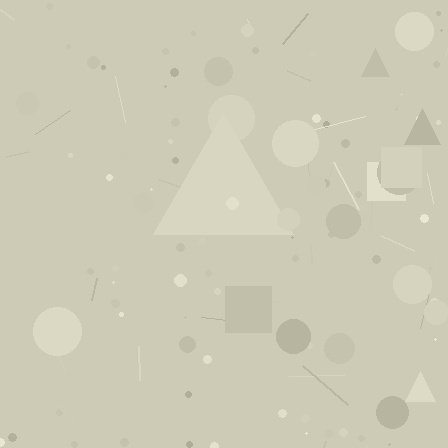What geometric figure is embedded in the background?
A triangle is embedded in the background.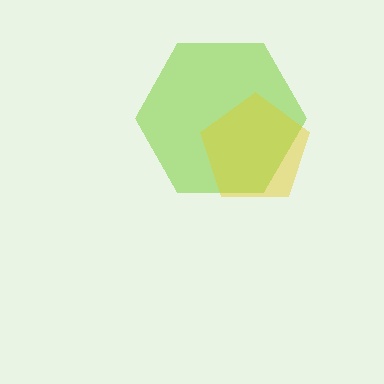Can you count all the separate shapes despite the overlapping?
Yes, there are 2 separate shapes.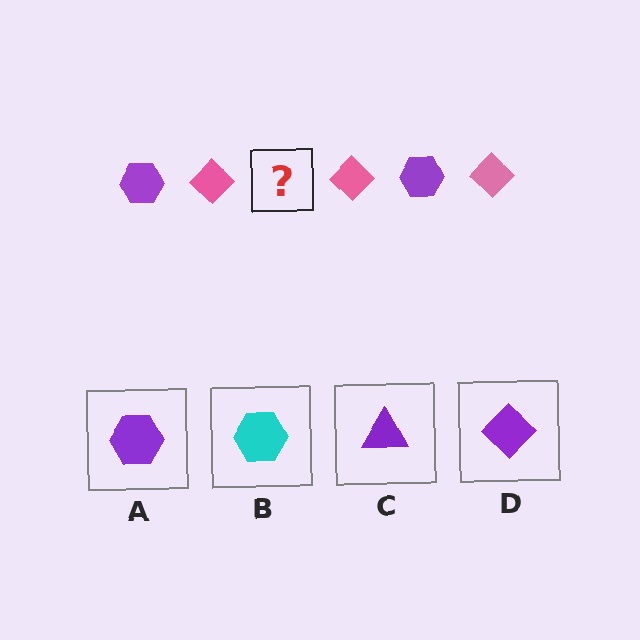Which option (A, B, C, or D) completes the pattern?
A.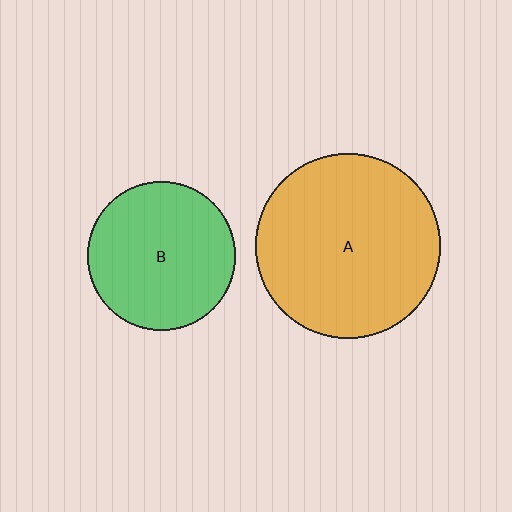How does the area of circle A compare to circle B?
Approximately 1.6 times.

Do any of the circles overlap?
No, none of the circles overlap.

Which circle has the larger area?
Circle A (orange).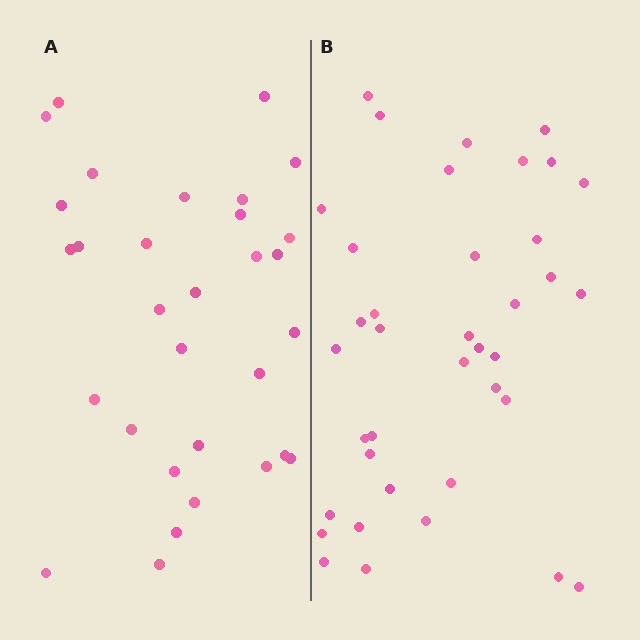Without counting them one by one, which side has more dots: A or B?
Region B (the right region) has more dots.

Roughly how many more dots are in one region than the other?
Region B has roughly 8 or so more dots than region A.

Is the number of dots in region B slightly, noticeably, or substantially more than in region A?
Region B has only slightly more — the two regions are fairly close. The ratio is roughly 1.2 to 1.